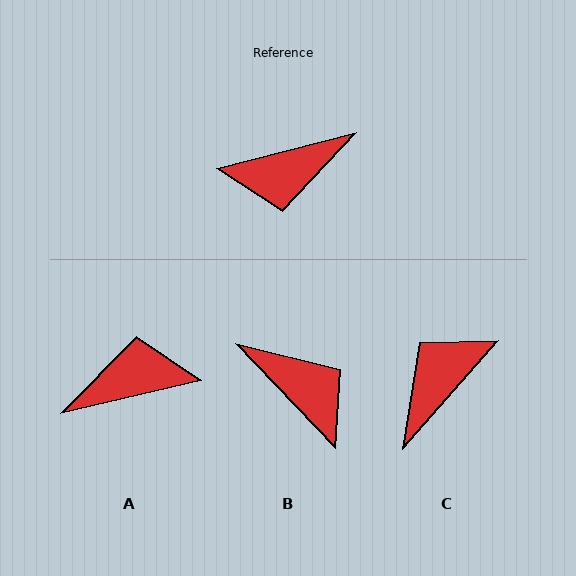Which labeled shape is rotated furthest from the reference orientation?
A, about 179 degrees away.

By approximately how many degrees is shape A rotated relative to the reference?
Approximately 179 degrees counter-clockwise.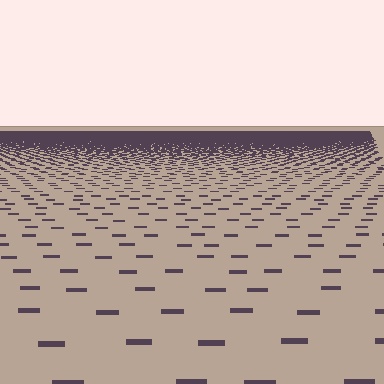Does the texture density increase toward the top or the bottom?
Density increases toward the top.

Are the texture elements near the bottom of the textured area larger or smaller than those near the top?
Larger. Near the bottom, elements are closer to the viewer and appear at a bigger on-screen size.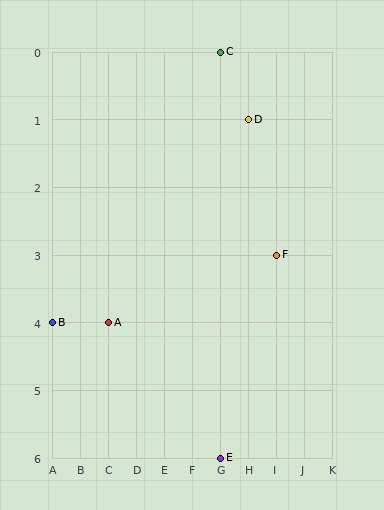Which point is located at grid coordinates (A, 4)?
Point B is at (A, 4).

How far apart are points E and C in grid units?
Points E and C are 6 rows apart.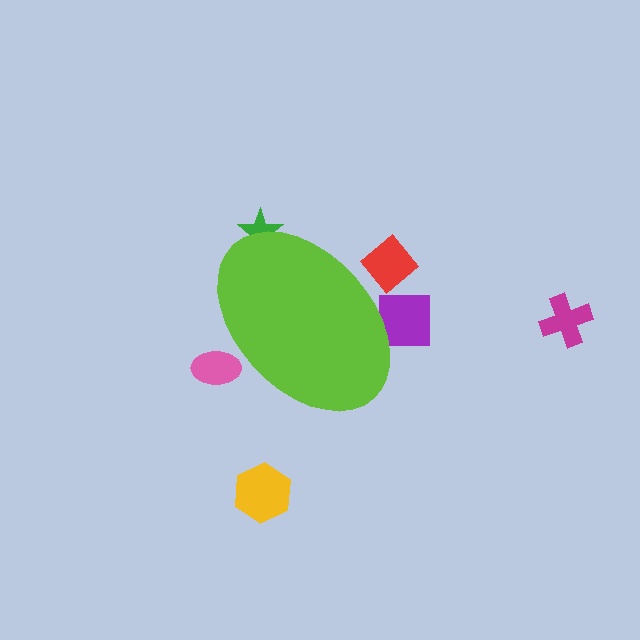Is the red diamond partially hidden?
Yes, the red diamond is partially hidden behind the lime ellipse.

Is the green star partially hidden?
Yes, the green star is partially hidden behind the lime ellipse.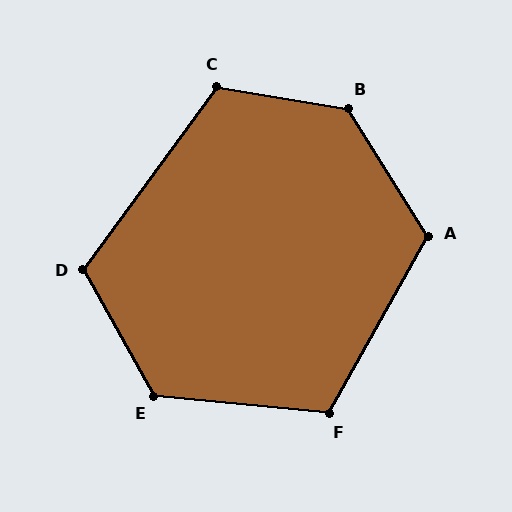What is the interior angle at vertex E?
Approximately 125 degrees (obtuse).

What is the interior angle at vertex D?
Approximately 115 degrees (obtuse).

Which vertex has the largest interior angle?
B, at approximately 132 degrees.